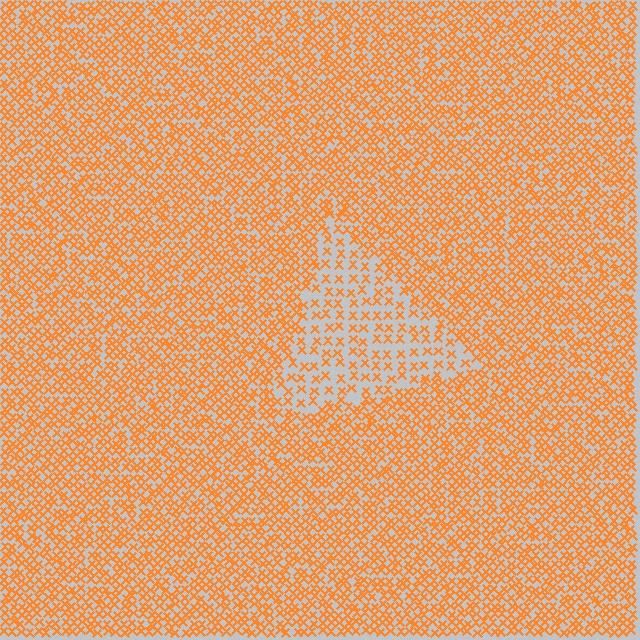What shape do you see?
I see a triangle.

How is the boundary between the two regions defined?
The boundary is defined by a change in element density (approximately 2.1x ratio). All elements are the same color, size, and shape.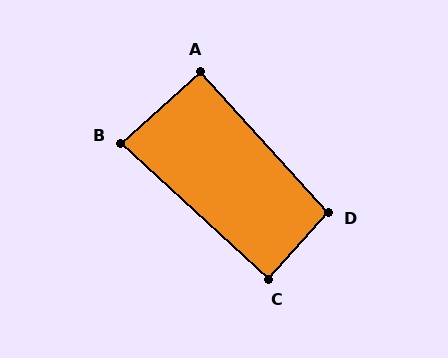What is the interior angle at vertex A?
Approximately 91 degrees (approximately right).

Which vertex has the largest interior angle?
D, at approximately 96 degrees.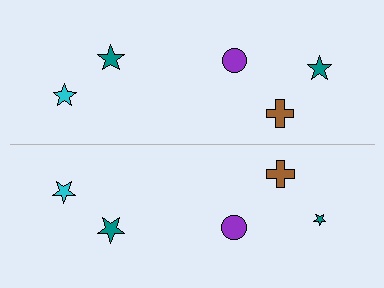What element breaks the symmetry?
The teal star on the bottom side has a different size than its mirror counterpart.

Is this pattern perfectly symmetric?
No, the pattern is not perfectly symmetric. The teal star on the bottom side has a different size than its mirror counterpart.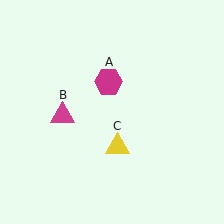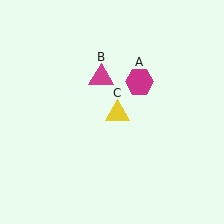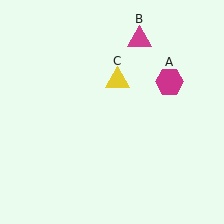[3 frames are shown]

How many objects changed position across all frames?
3 objects changed position: magenta hexagon (object A), magenta triangle (object B), yellow triangle (object C).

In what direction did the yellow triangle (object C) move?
The yellow triangle (object C) moved up.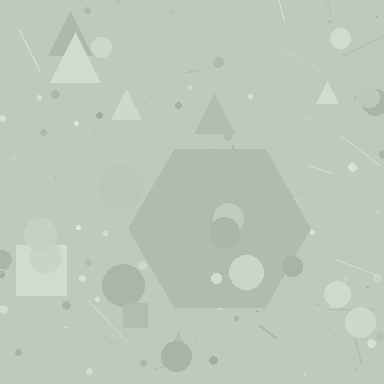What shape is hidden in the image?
A hexagon is hidden in the image.